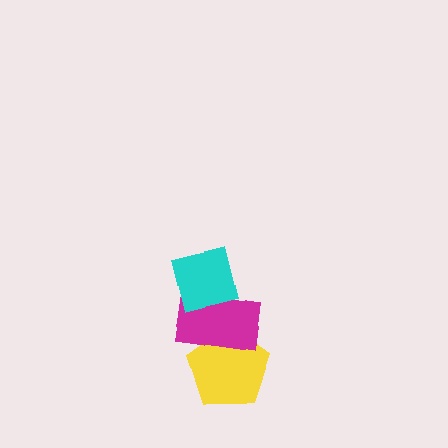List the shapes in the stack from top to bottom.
From top to bottom: the cyan square, the magenta rectangle, the yellow pentagon.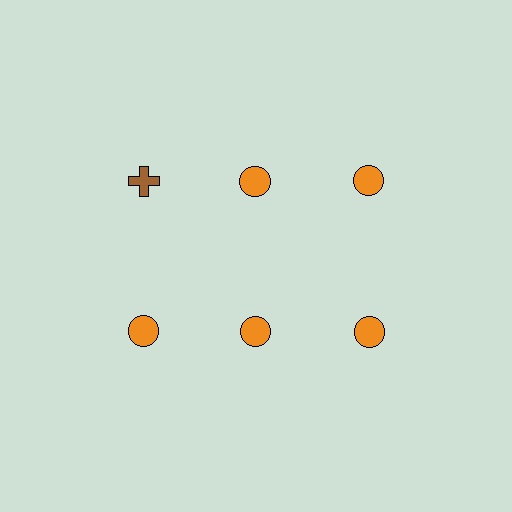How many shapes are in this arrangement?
There are 6 shapes arranged in a grid pattern.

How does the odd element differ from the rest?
It differs in both color (brown instead of orange) and shape (cross instead of circle).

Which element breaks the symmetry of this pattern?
The brown cross in the top row, leftmost column breaks the symmetry. All other shapes are orange circles.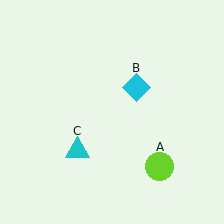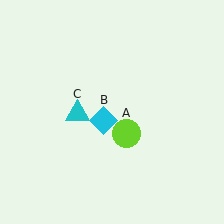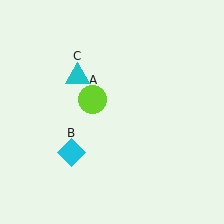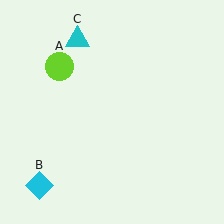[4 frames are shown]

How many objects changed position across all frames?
3 objects changed position: lime circle (object A), cyan diamond (object B), cyan triangle (object C).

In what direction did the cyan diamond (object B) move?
The cyan diamond (object B) moved down and to the left.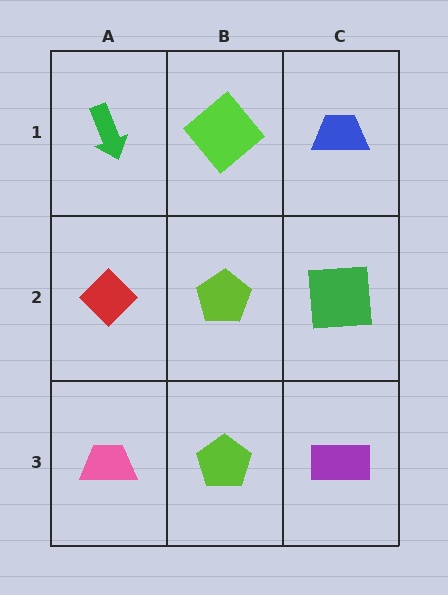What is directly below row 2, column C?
A purple rectangle.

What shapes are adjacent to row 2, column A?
A green arrow (row 1, column A), a pink trapezoid (row 3, column A), a lime pentagon (row 2, column B).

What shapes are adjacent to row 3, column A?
A red diamond (row 2, column A), a lime pentagon (row 3, column B).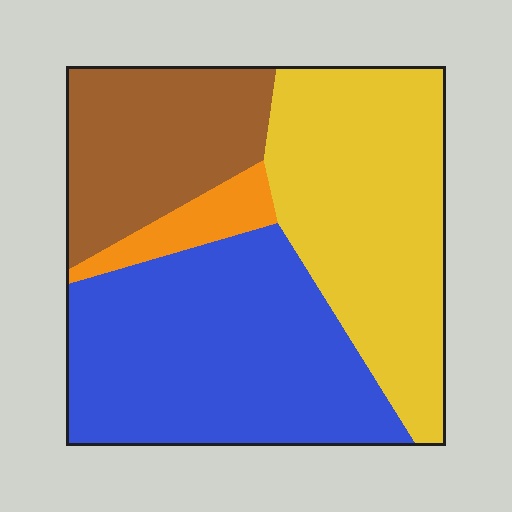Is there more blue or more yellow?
Blue.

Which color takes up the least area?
Orange, at roughly 5%.